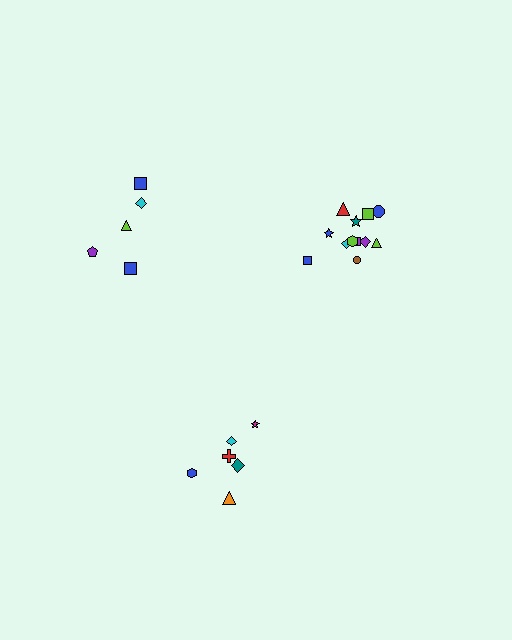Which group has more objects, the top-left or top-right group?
The top-right group.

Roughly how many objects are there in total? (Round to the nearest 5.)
Roughly 25 objects in total.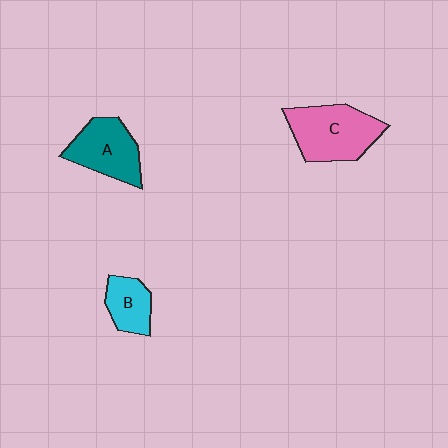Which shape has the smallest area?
Shape B (cyan).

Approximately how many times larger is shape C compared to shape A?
Approximately 1.3 times.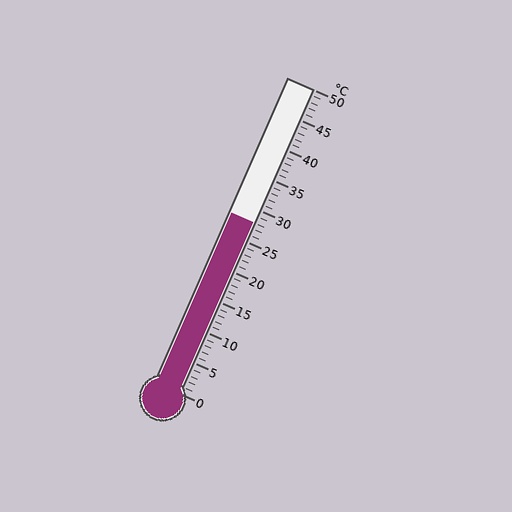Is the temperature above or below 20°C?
The temperature is above 20°C.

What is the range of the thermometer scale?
The thermometer scale ranges from 0°C to 50°C.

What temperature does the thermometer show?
The thermometer shows approximately 28°C.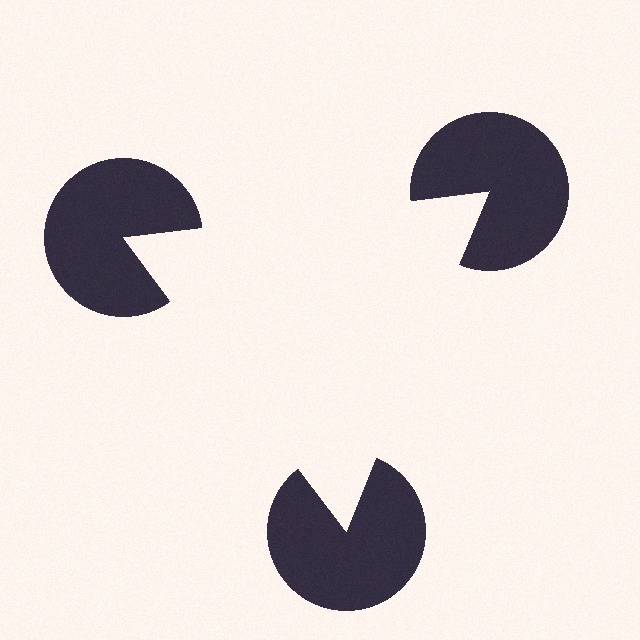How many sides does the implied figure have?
3 sides.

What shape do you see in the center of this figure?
An illusory triangle — its edges are inferred from the aligned wedge cuts in the pac-man discs, not physically drawn.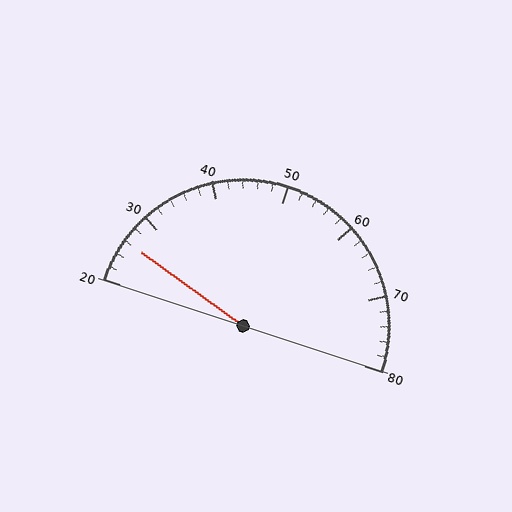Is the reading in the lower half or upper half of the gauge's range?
The reading is in the lower half of the range (20 to 80).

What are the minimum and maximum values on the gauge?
The gauge ranges from 20 to 80.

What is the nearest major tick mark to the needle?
The nearest major tick mark is 30.